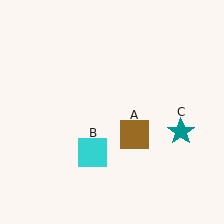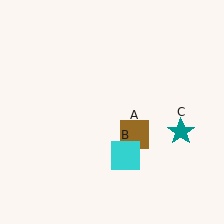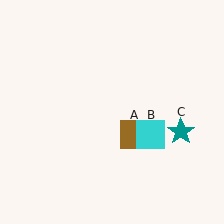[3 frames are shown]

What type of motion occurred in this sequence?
The cyan square (object B) rotated counterclockwise around the center of the scene.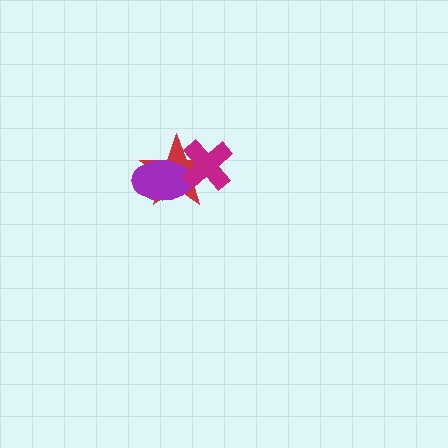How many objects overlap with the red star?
2 objects overlap with the red star.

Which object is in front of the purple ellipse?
The magenta cross is in front of the purple ellipse.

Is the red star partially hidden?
Yes, it is partially covered by another shape.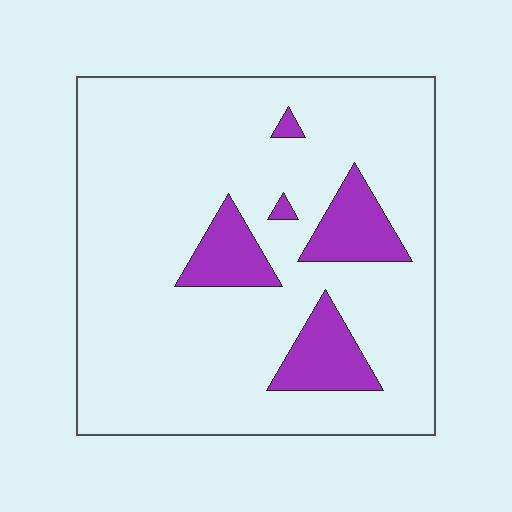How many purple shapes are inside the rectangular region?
5.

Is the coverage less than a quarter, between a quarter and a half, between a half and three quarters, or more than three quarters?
Less than a quarter.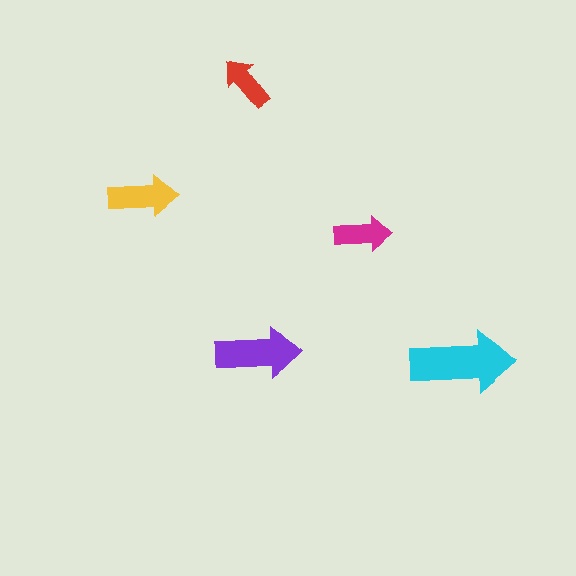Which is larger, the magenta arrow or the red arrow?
The magenta one.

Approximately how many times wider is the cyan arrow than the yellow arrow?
About 1.5 times wider.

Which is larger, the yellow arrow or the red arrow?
The yellow one.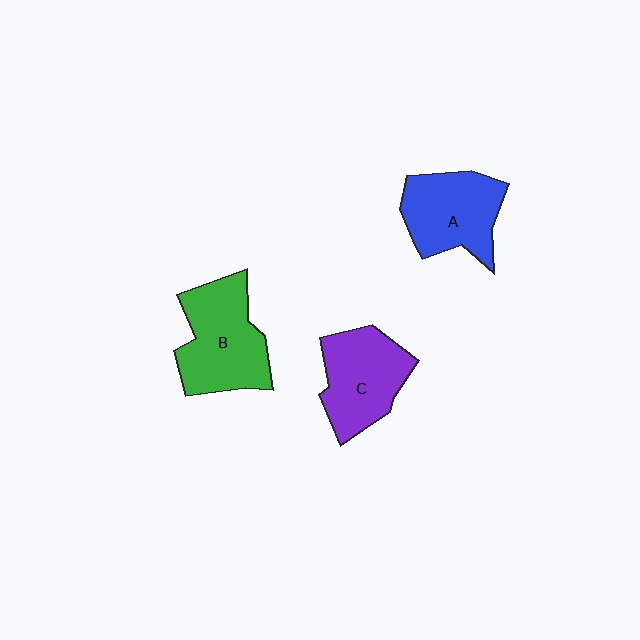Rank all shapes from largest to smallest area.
From largest to smallest: B (green), A (blue), C (purple).